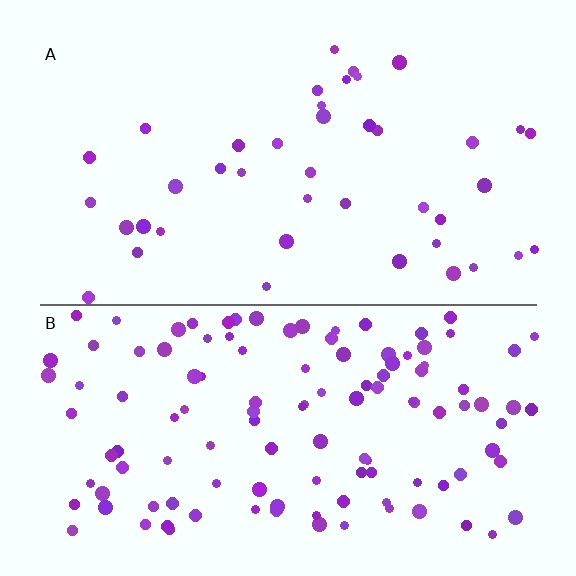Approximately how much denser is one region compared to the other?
Approximately 2.9× — region B over region A.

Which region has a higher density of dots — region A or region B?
B (the bottom).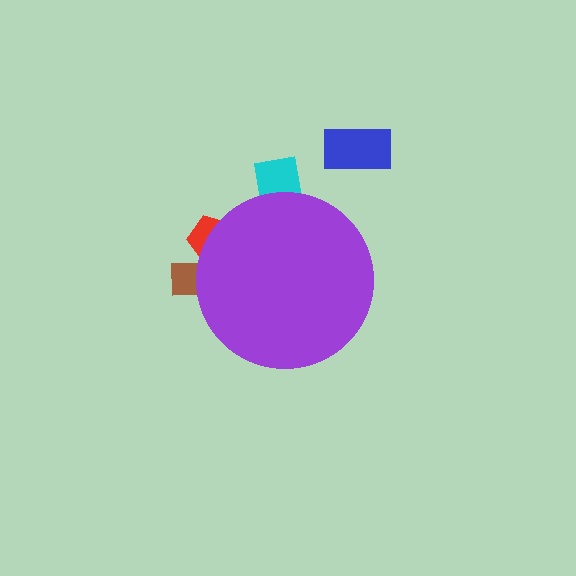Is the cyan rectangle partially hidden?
Yes, the cyan rectangle is partially hidden behind the purple circle.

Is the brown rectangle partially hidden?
Yes, the brown rectangle is partially hidden behind the purple circle.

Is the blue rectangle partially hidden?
No, the blue rectangle is fully visible.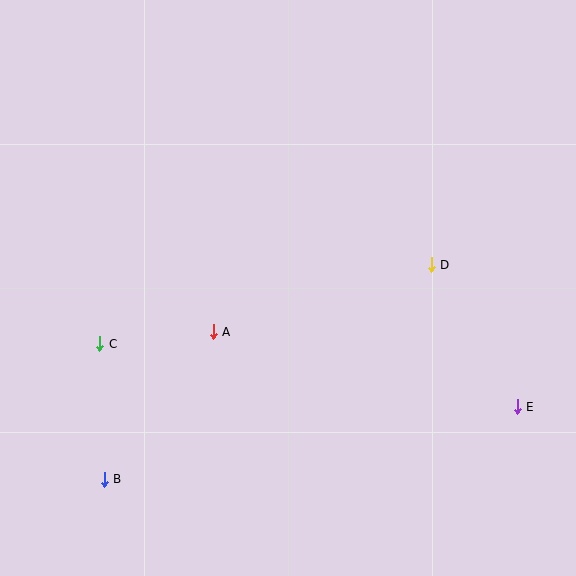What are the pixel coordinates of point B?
Point B is at (104, 479).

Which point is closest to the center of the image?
Point A at (213, 332) is closest to the center.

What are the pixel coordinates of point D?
Point D is at (431, 265).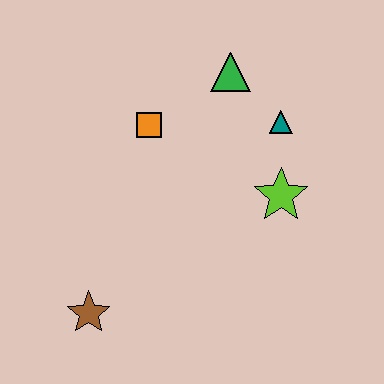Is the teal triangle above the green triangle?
No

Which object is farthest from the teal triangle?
The brown star is farthest from the teal triangle.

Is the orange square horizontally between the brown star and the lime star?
Yes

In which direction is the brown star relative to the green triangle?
The brown star is below the green triangle.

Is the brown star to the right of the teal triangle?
No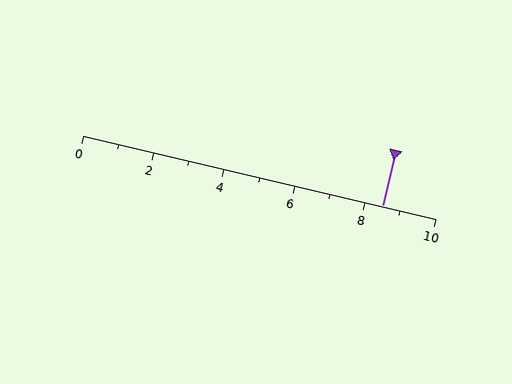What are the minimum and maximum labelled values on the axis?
The axis runs from 0 to 10.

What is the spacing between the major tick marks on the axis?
The major ticks are spaced 2 apart.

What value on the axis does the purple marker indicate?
The marker indicates approximately 8.5.